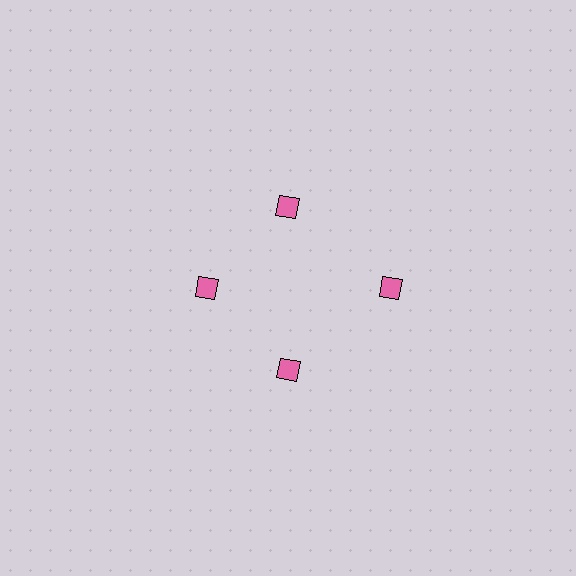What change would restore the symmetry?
The symmetry would be restored by moving it inward, back onto the ring so that all 4 diamonds sit at equal angles and equal distance from the center.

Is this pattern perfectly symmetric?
No. The 4 pink diamonds are arranged in a ring, but one element near the 3 o'clock position is pushed outward from the center, breaking the 4-fold rotational symmetry.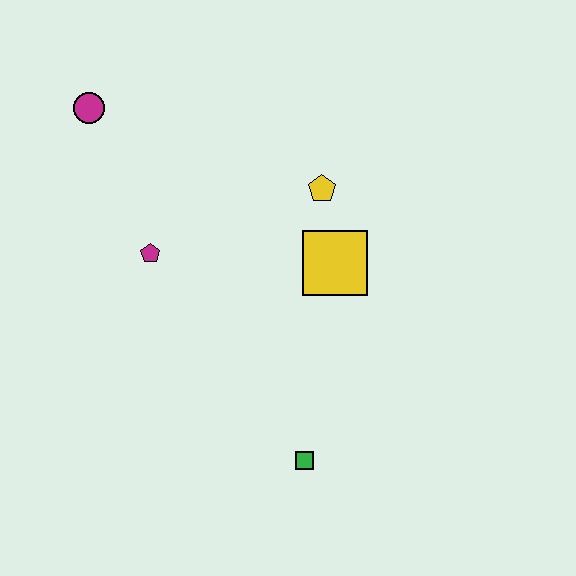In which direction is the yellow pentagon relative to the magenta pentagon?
The yellow pentagon is to the right of the magenta pentagon.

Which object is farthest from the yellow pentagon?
The green square is farthest from the yellow pentagon.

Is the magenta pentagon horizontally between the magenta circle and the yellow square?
Yes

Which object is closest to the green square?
The yellow square is closest to the green square.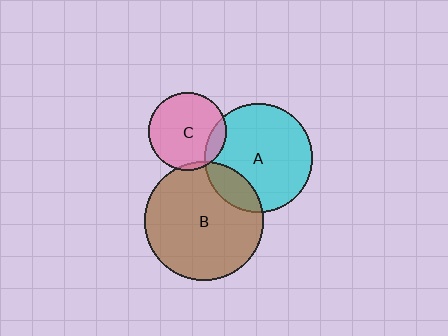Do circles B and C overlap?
Yes.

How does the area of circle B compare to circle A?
Approximately 1.2 times.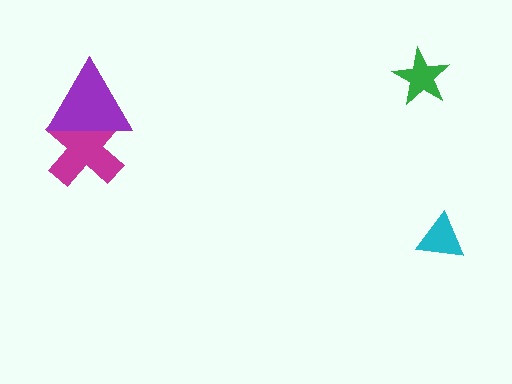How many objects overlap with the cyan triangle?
0 objects overlap with the cyan triangle.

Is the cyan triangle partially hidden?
No, no other shape covers it.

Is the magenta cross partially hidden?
Yes, it is partially covered by another shape.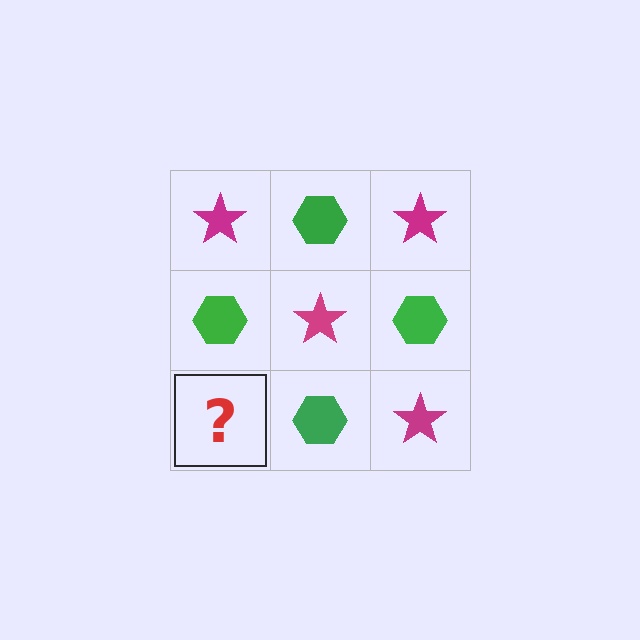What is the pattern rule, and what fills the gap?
The rule is that it alternates magenta star and green hexagon in a checkerboard pattern. The gap should be filled with a magenta star.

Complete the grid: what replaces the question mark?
The question mark should be replaced with a magenta star.